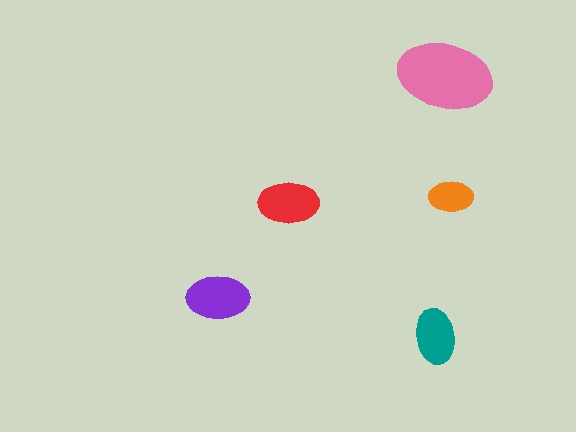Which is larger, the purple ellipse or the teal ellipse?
The purple one.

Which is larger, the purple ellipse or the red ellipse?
The purple one.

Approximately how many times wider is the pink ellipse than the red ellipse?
About 1.5 times wider.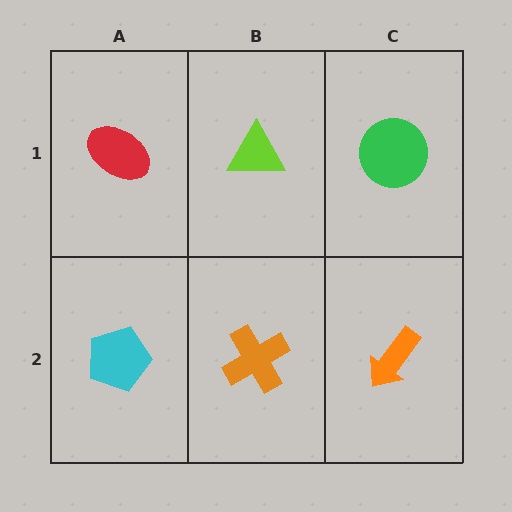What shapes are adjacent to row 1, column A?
A cyan pentagon (row 2, column A), a lime triangle (row 1, column B).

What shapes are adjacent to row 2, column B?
A lime triangle (row 1, column B), a cyan pentagon (row 2, column A), an orange arrow (row 2, column C).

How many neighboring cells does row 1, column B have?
3.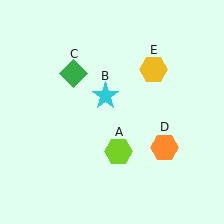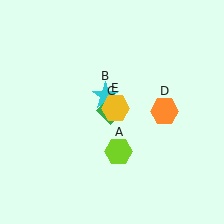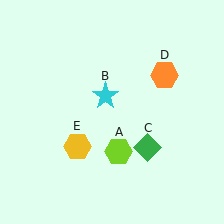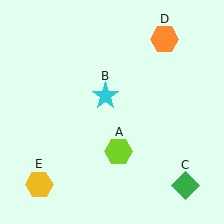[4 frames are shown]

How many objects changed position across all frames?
3 objects changed position: green diamond (object C), orange hexagon (object D), yellow hexagon (object E).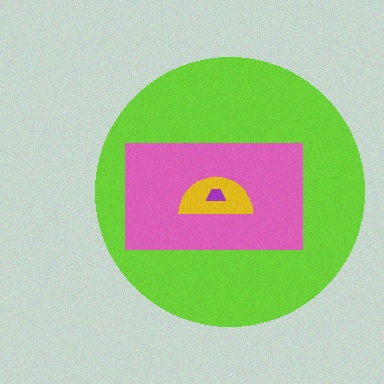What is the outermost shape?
The lime circle.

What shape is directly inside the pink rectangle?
The yellow semicircle.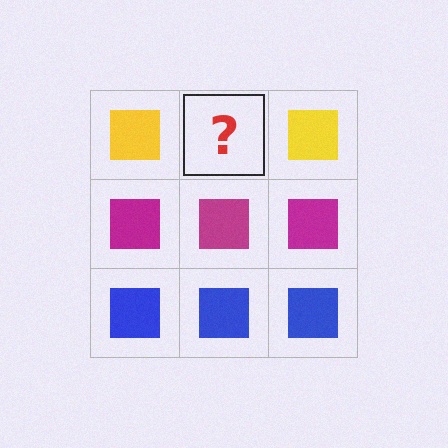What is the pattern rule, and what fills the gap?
The rule is that each row has a consistent color. The gap should be filled with a yellow square.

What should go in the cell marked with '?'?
The missing cell should contain a yellow square.